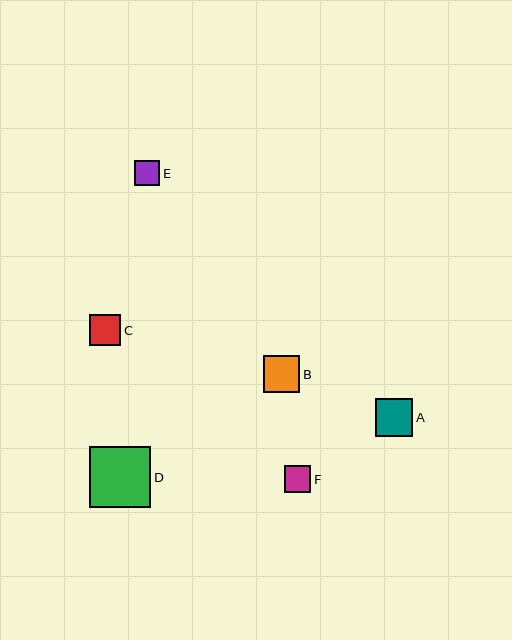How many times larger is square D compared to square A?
Square D is approximately 1.6 times the size of square A.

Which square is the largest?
Square D is the largest with a size of approximately 61 pixels.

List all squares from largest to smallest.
From largest to smallest: D, A, B, C, F, E.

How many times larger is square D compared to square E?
Square D is approximately 2.4 times the size of square E.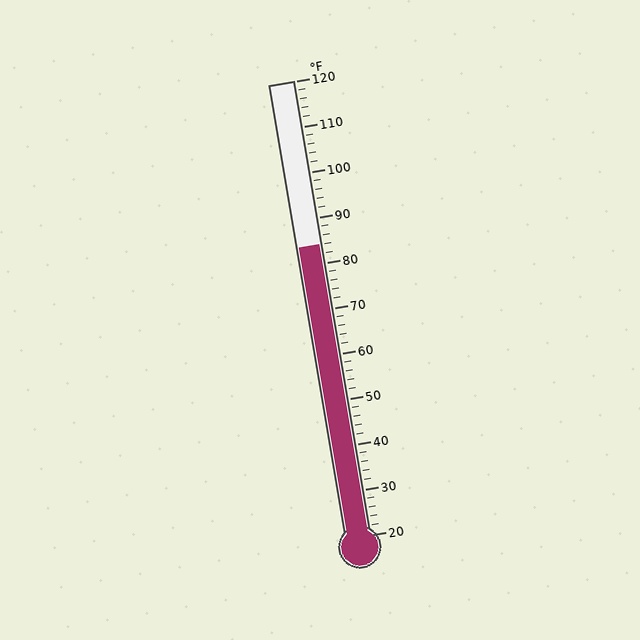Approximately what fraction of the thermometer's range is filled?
The thermometer is filled to approximately 65% of its range.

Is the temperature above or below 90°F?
The temperature is below 90°F.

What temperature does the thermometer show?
The thermometer shows approximately 84°F.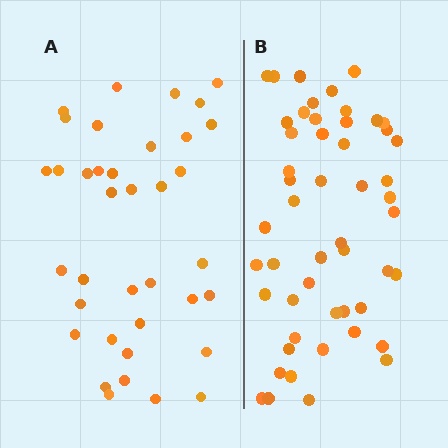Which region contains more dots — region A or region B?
Region B (the right region) has more dots.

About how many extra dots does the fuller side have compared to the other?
Region B has approximately 15 more dots than region A.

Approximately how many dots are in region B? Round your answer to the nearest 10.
About 50 dots. (The exact count is 51, which rounds to 50.)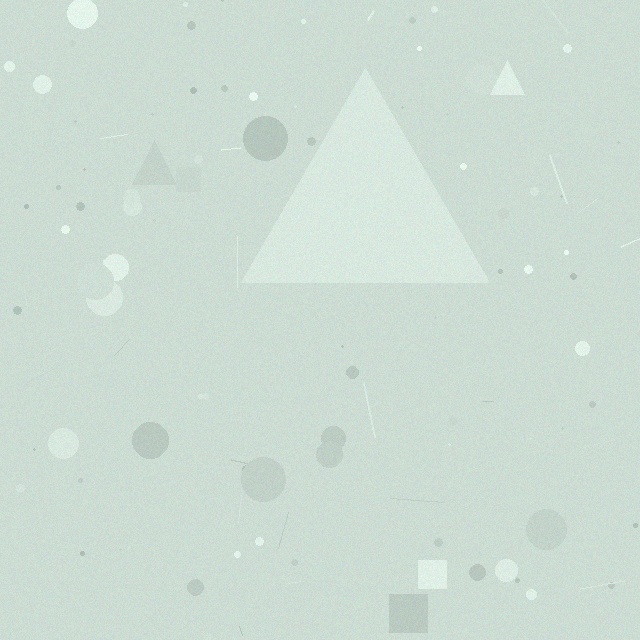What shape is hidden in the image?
A triangle is hidden in the image.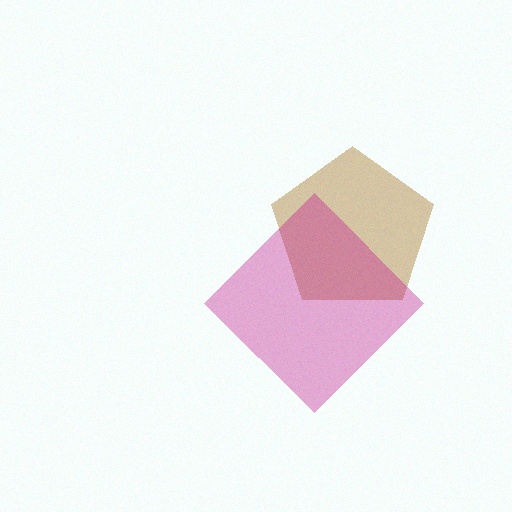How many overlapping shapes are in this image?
There are 2 overlapping shapes in the image.